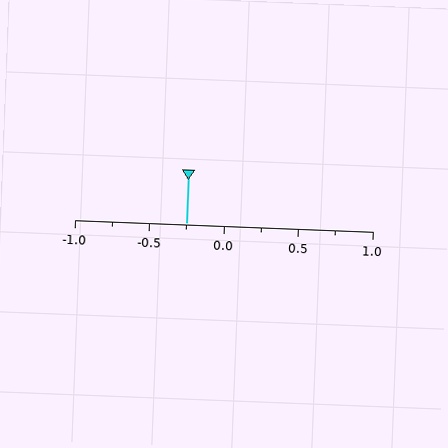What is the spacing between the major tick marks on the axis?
The major ticks are spaced 0.5 apart.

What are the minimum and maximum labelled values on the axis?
The axis runs from -1.0 to 1.0.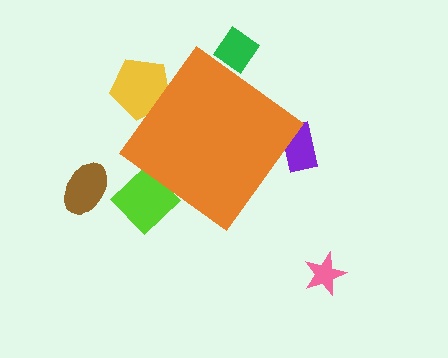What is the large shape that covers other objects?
An orange diamond.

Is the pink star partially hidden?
No, the pink star is fully visible.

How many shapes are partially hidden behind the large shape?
4 shapes are partially hidden.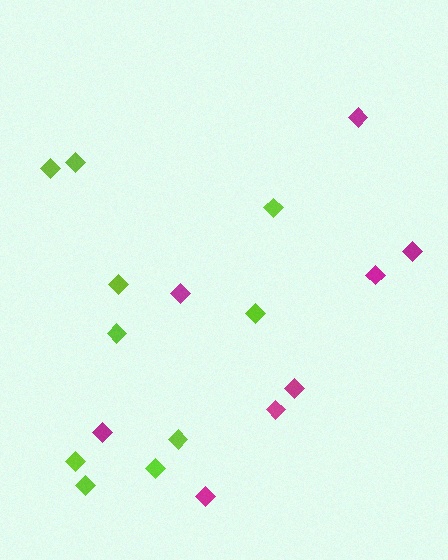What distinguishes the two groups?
There are 2 groups: one group of lime diamonds (10) and one group of magenta diamonds (8).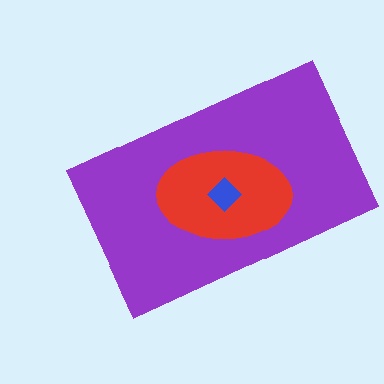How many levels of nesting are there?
3.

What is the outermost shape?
The purple rectangle.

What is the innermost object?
The blue diamond.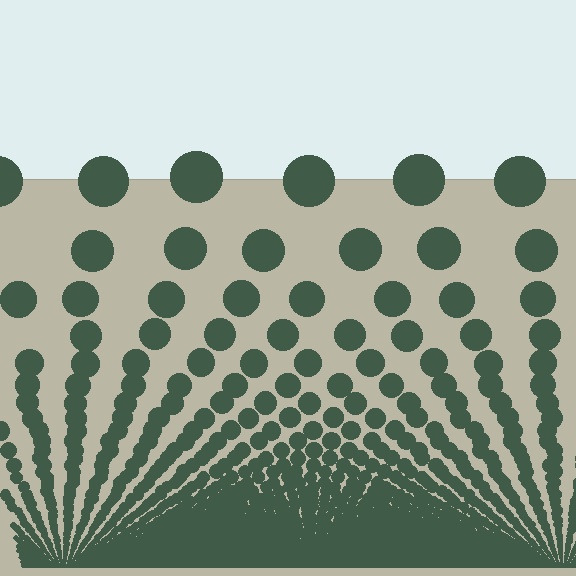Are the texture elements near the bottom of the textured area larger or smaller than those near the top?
Smaller. The gradient is inverted — elements near the bottom are smaller and denser.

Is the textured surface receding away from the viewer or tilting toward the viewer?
The surface appears to tilt toward the viewer. Texture elements get larger and sparser toward the top.